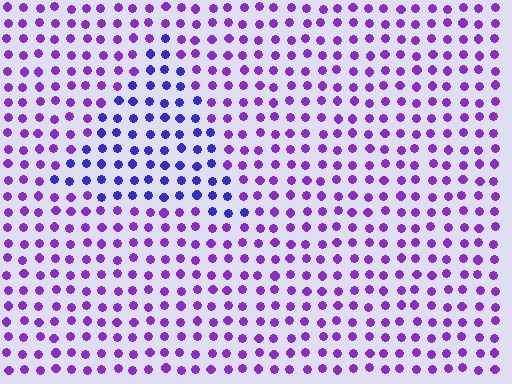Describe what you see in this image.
The image is filled with small purple elements in a uniform arrangement. A triangle-shaped region is visible where the elements are tinted to a slightly different hue, forming a subtle color boundary.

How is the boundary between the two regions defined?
The boundary is defined purely by a slight shift in hue (about 36 degrees). Spacing, size, and orientation are identical on both sides.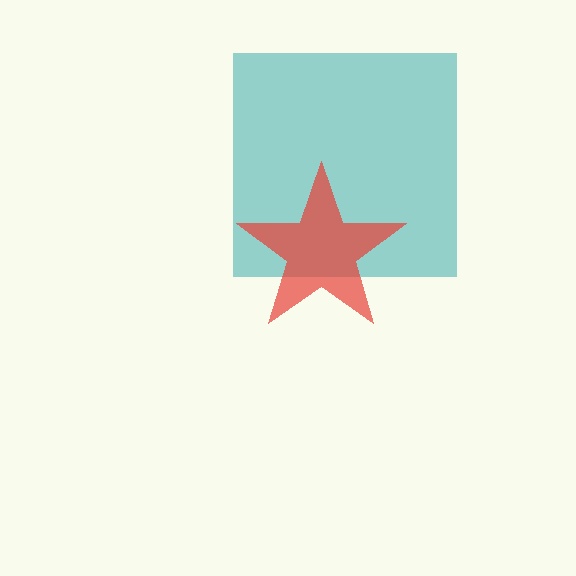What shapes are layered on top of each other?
The layered shapes are: a teal square, a red star.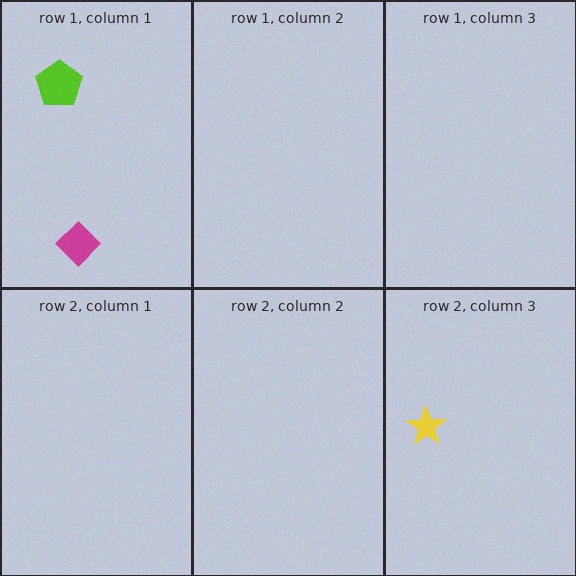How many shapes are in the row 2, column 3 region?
1.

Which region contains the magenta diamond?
The row 1, column 1 region.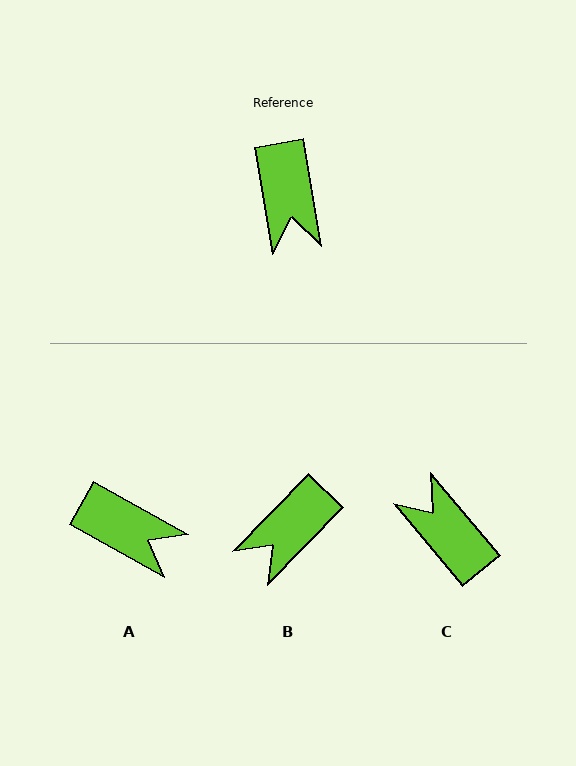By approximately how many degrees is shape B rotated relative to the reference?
Approximately 54 degrees clockwise.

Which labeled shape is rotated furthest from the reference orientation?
C, about 150 degrees away.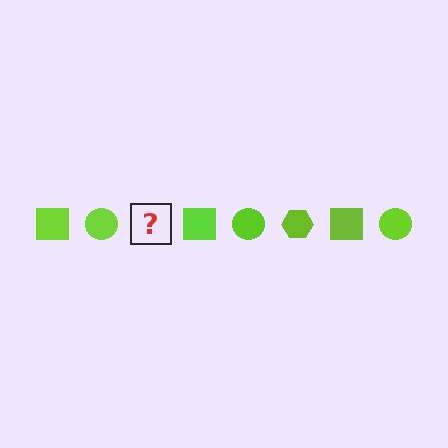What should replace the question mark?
The question mark should be replaced with a lime hexagon.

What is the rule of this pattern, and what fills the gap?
The rule is that the pattern cycles through square, circle, hexagon shapes in lime. The gap should be filled with a lime hexagon.